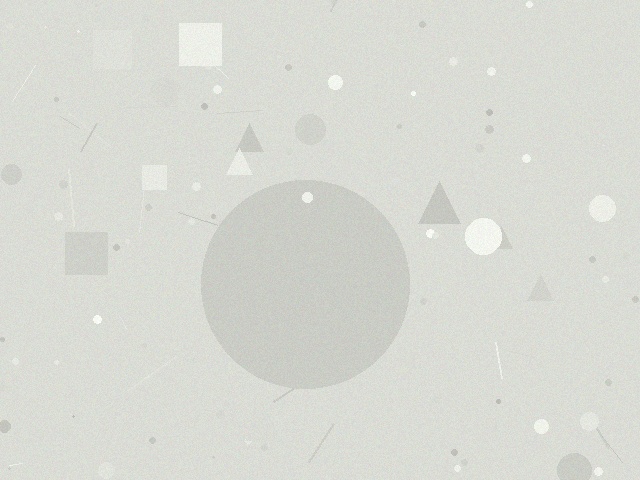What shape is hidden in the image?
A circle is hidden in the image.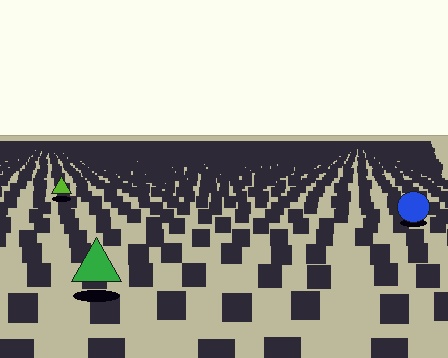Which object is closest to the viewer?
The green triangle is closest. The texture marks near it are larger and more spread out.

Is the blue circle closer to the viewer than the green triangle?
No. The green triangle is closer — you can tell from the texture gradient: the ground texture is coarser near it.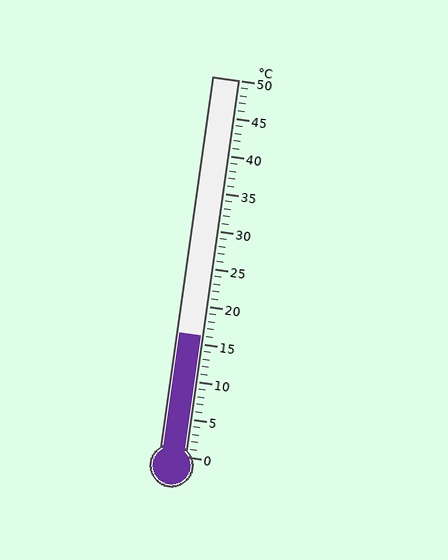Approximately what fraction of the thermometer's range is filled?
The thermometer is filled to approximately 30% of its range.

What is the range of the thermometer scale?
The thermometer scale ranges from 0°C to 50°C.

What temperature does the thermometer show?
The thermometer shows approximately 16°C.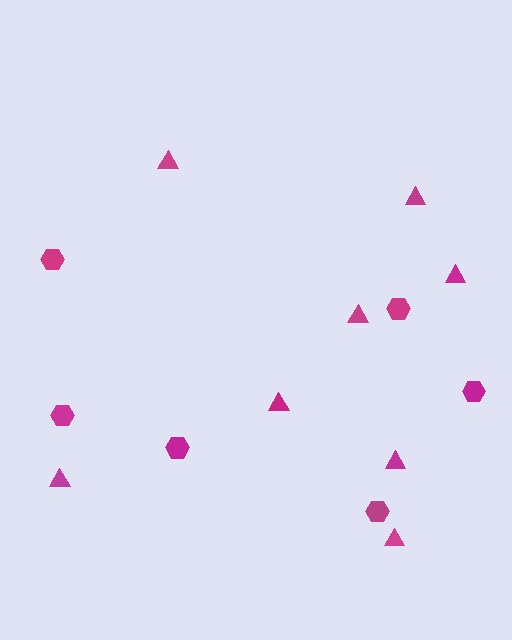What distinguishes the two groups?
There are 2 groups: one group of triangles (8) and one group of hexagons (6).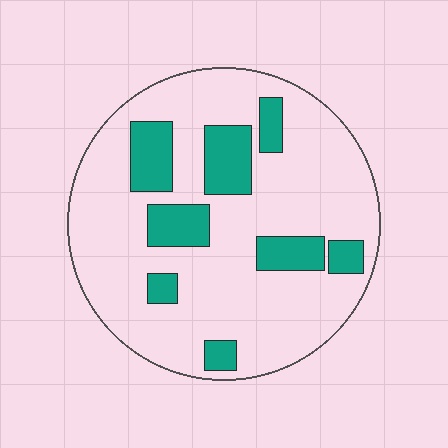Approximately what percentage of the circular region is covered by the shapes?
Approximately 20%.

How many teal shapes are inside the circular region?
8.